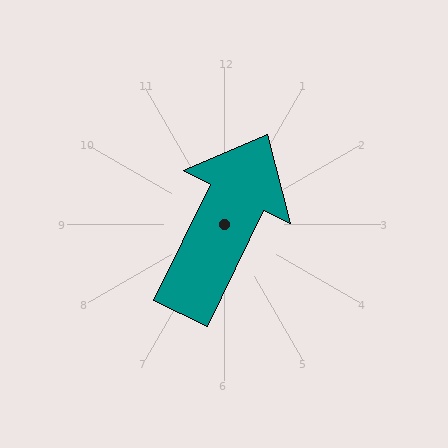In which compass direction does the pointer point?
Northeast.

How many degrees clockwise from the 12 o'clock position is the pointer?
Approximately 26 degrees.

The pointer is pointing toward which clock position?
Roughly 1 o'clock.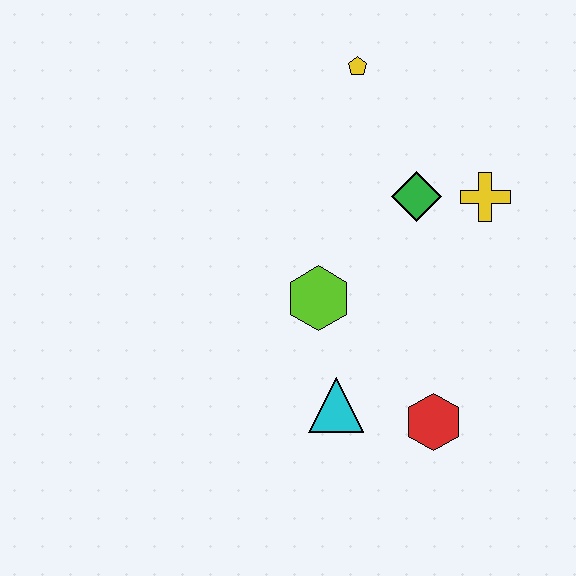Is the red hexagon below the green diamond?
Yes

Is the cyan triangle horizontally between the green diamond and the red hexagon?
No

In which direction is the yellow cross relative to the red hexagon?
The yellow cross is above the red hexagon.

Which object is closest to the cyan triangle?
The red hexagon is closest to the cyan triangle.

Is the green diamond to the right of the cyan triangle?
Yes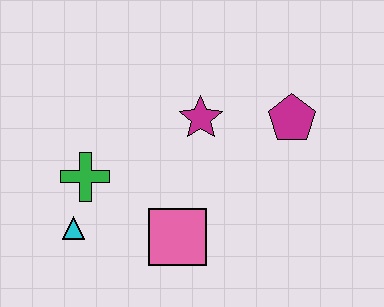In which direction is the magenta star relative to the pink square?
The magenta star is above the pink square.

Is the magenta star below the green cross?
No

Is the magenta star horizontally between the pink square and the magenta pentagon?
Yes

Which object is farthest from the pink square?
The magenta pentagon is farthest from the pink square.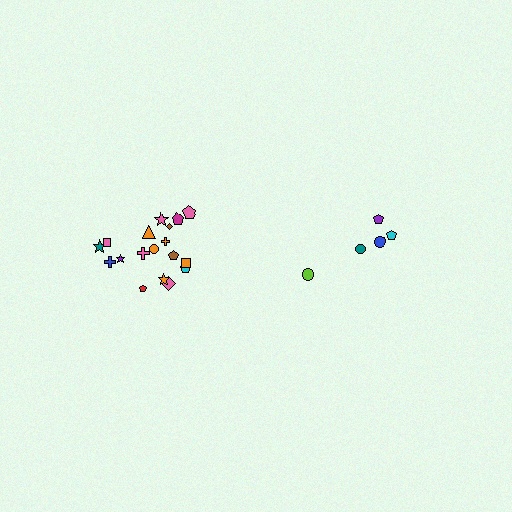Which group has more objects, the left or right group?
The left group.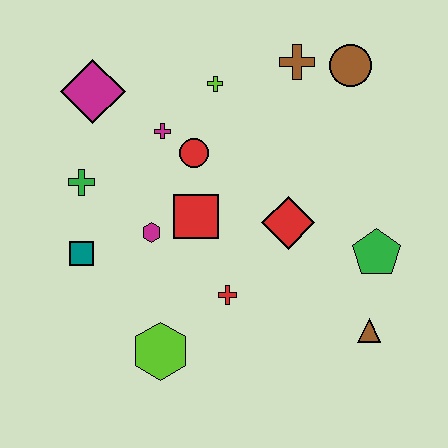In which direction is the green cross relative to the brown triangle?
The green cross is to the left of the brown triangle.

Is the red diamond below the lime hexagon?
No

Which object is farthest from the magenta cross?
The brown triangle is farthest from the magenta cross.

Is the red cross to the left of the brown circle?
Yes